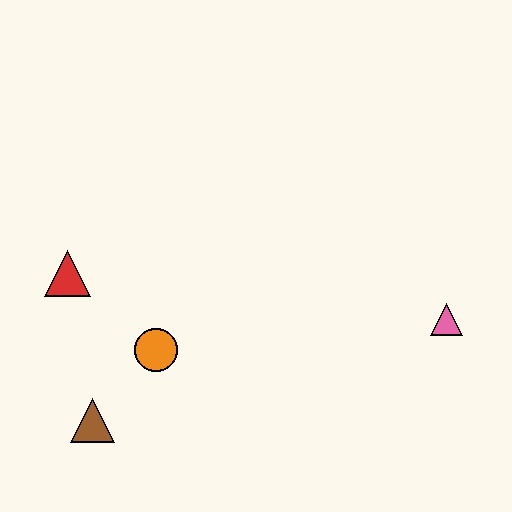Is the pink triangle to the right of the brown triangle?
Yes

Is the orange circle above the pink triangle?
No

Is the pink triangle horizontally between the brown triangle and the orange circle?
No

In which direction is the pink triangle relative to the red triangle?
The pink triangle is to the right of the red triangle.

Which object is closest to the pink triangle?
The orange circle is closest to the pink triangle.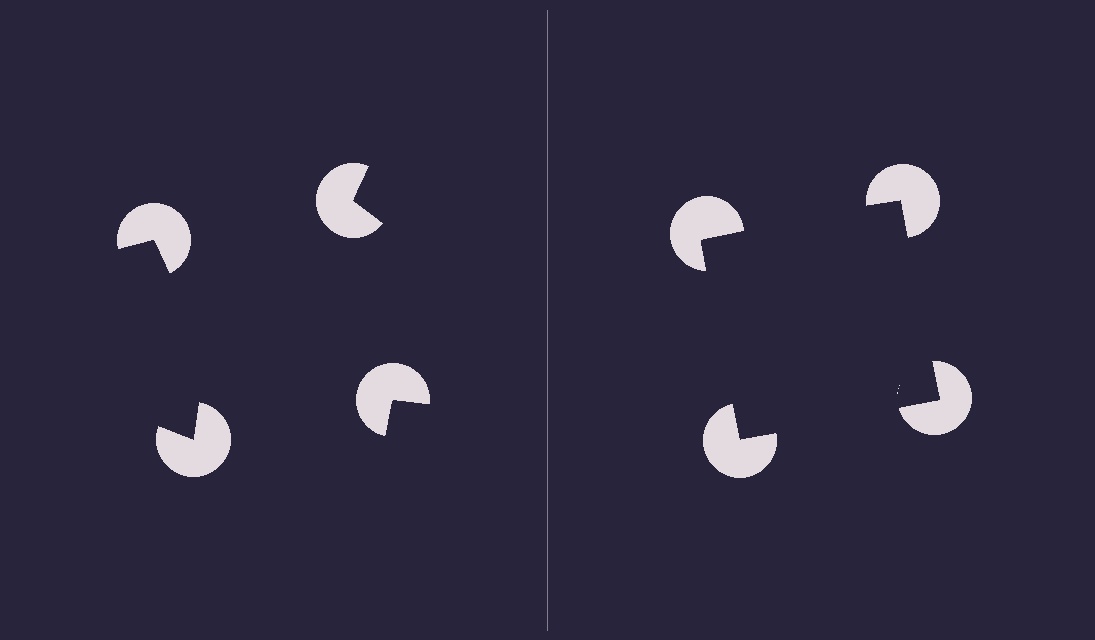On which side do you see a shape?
An illusory square appears on the right side. On the left side the wedge cuts are rotated, so no coherent shape forms.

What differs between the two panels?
The pac-man discs are positioned identically on both sides; only the wedge orientations differ. On the right they align to a square; on the left they are misaligned.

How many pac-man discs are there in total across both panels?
8 — 4 on each side.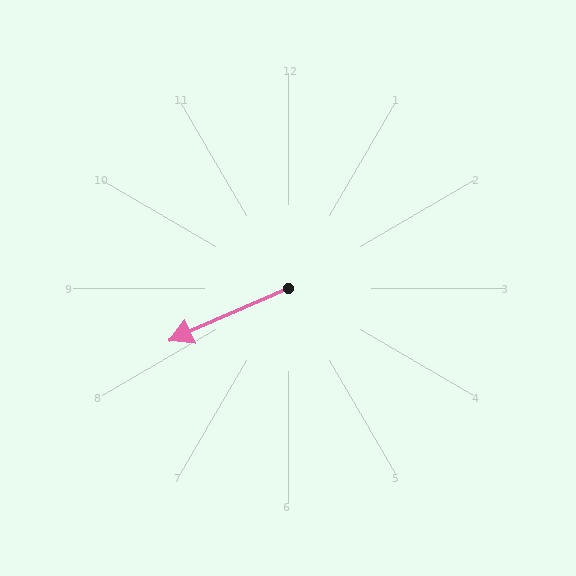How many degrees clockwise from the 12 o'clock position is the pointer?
Approximately 246 degrees.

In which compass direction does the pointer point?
Southwest.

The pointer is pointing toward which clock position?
Roughly 8 o'clock.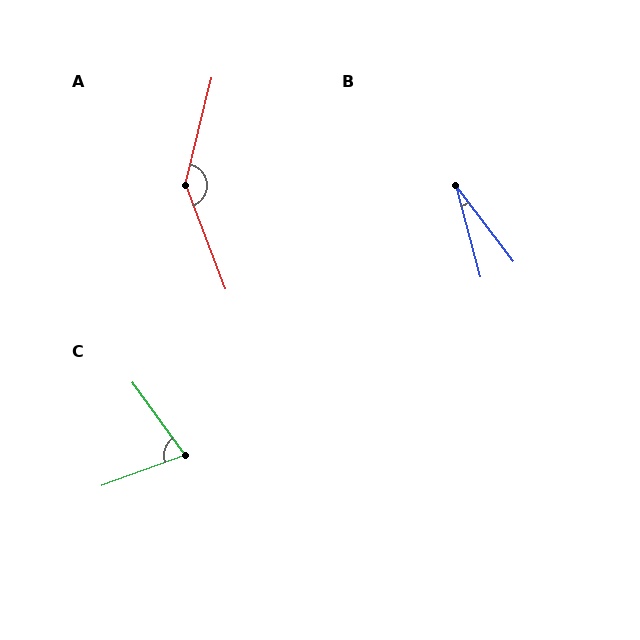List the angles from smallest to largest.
B (23°), C (74°), A (145°).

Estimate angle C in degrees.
Approximately 74 degrees.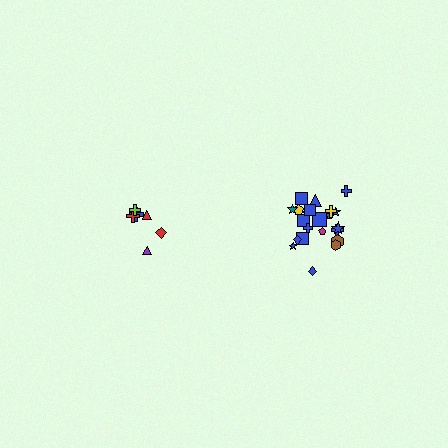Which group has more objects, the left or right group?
The right group.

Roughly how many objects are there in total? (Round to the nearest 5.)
Roughly 30 objects in total.